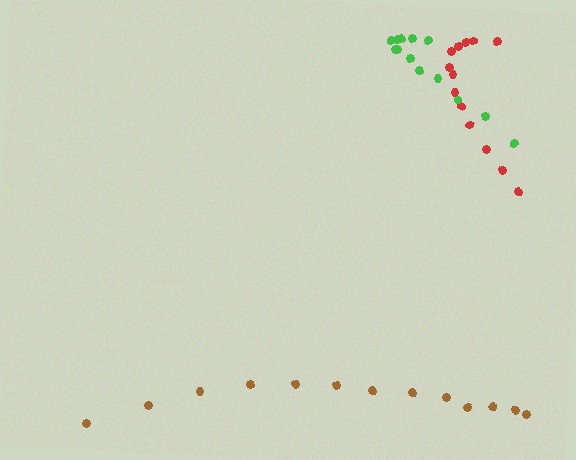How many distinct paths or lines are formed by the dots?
There are 3 distinct paths.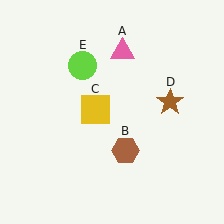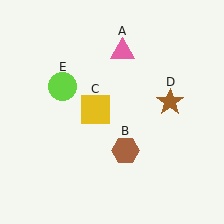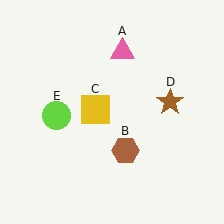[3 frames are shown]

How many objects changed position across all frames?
1 object changed position: lime circle (object E).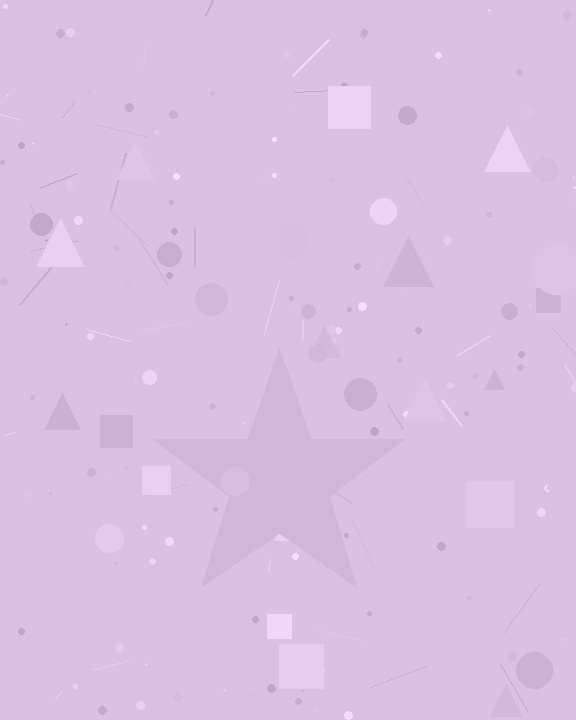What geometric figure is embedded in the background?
A star is embedded in the background.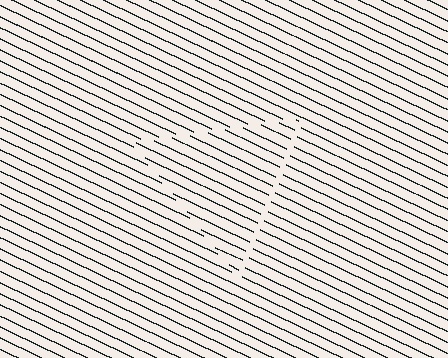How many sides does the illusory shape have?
3 sides — the line-ends trace a triangle.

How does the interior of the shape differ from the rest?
The interior of the shape contains the same grating, shifted by half a period — the contour is defined by the phase discontinuity where line-ends from the inner and outer gratings abut.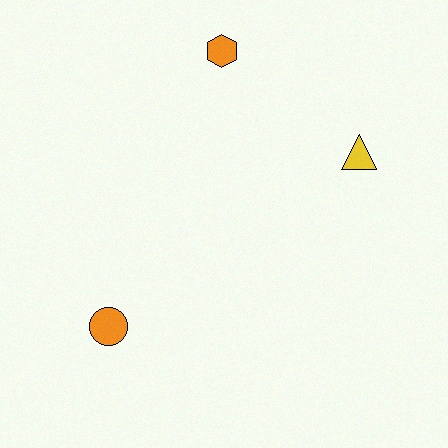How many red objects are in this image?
There are no red objects.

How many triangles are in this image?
There is 1 triangle.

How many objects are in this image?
There are 3 objects.